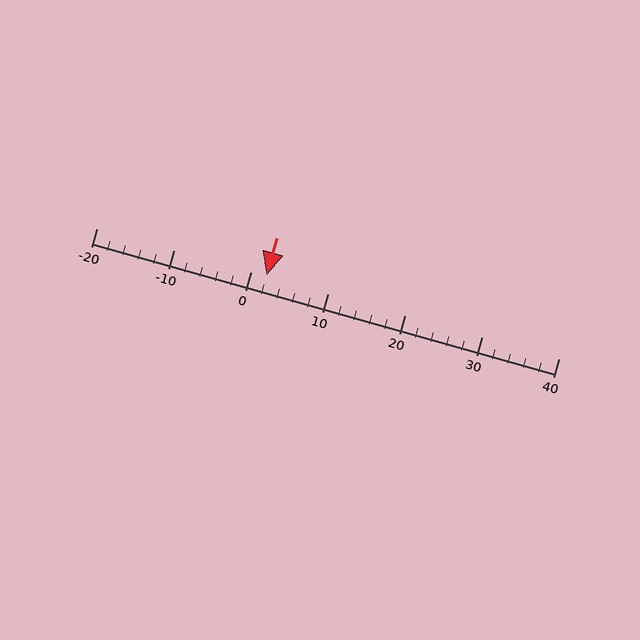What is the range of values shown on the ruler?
The ruler shows values from -20 to 40.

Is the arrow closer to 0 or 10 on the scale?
The arrow is closer to 0.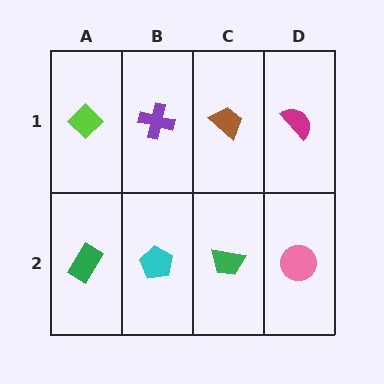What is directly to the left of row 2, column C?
A cyan pentagon.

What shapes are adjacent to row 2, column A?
A lime diamond (row 1, column A), a cyan pentagon (row 2, column B).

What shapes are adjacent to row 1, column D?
A pink circle (row 2, column D), a brown trapezoid (row 1, column C).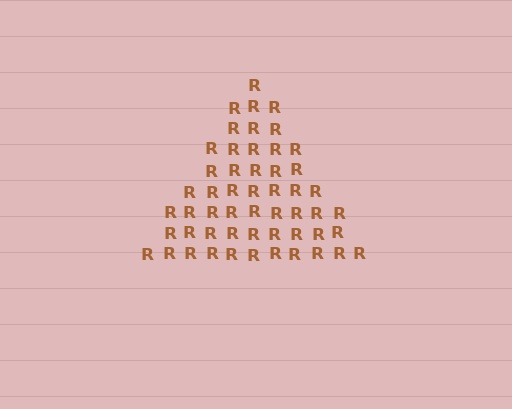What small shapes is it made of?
It is made of small letter R's.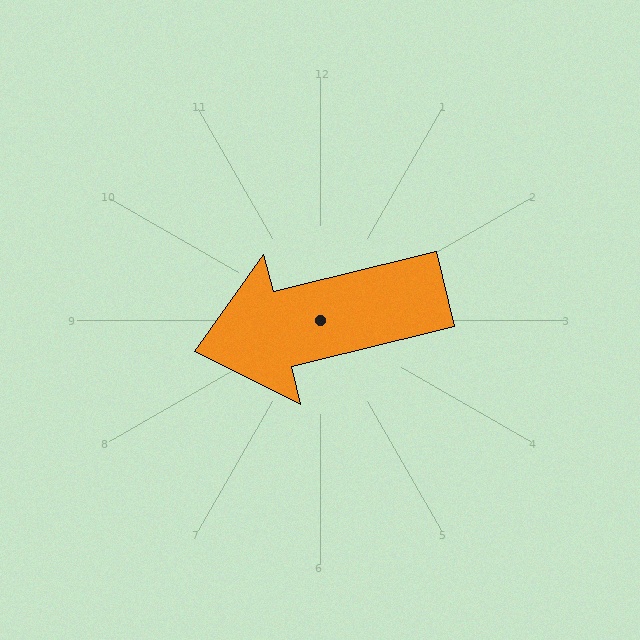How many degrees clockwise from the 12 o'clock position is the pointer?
Approximately 256 degrees.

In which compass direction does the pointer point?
West.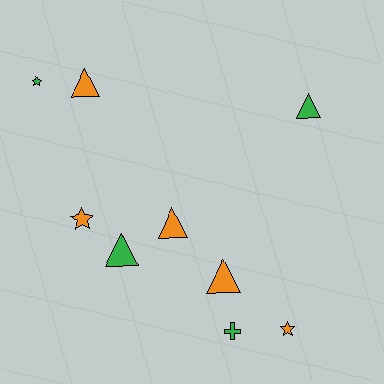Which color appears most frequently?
Orange, with 5 objects.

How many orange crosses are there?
There are no orange crosses.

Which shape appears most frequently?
Triangle, with 5 objects.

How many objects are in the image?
There are 9 objects.